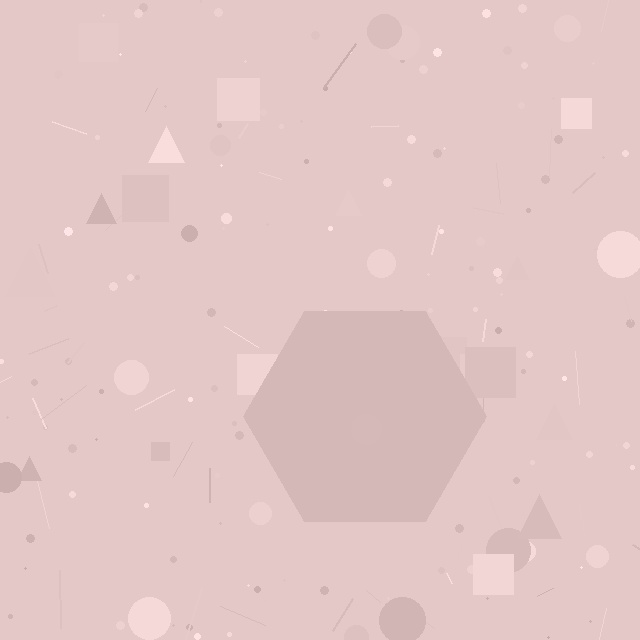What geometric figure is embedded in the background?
A hexagon is embedded in the background.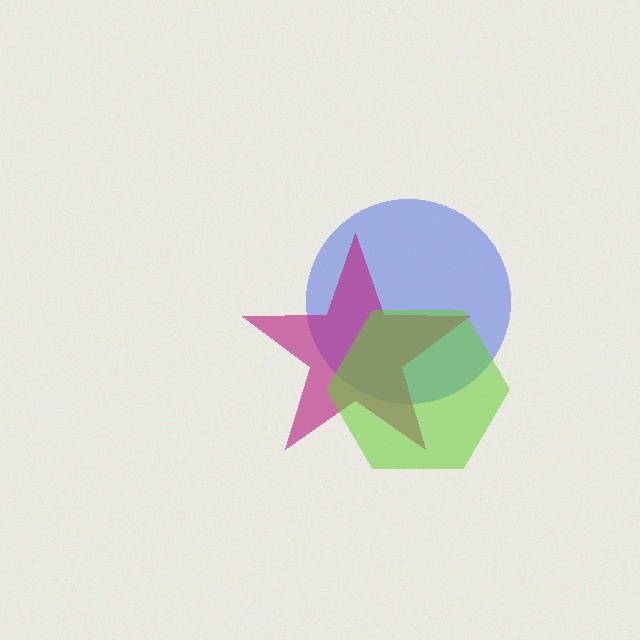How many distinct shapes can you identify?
There are 3 distinct shapes: a blue circle, a magenta star, a lime hexagon.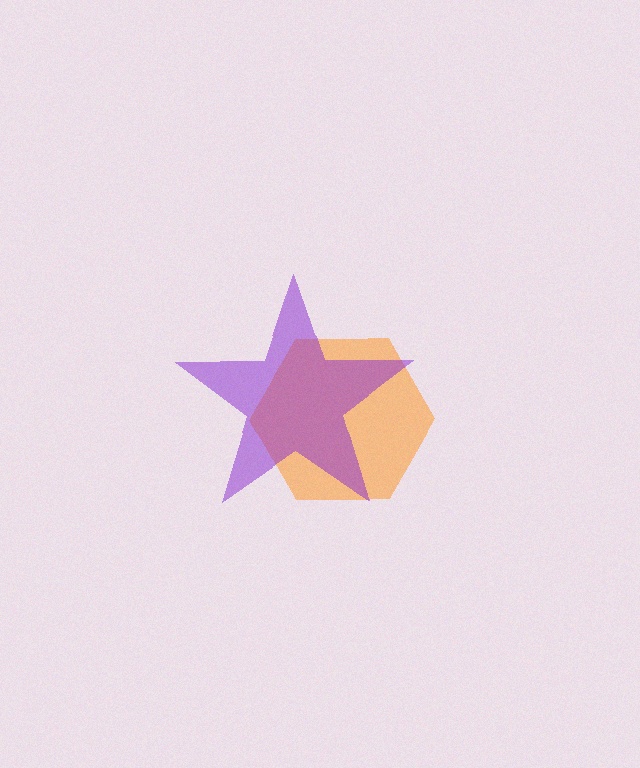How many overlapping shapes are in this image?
There are 2 overlapping shapes in the image.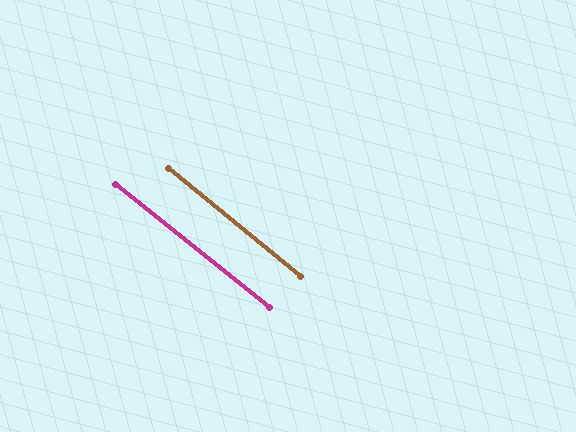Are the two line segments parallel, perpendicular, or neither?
Parallel — their directions differ by only 0.5°.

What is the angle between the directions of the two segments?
Approximately 1 degree.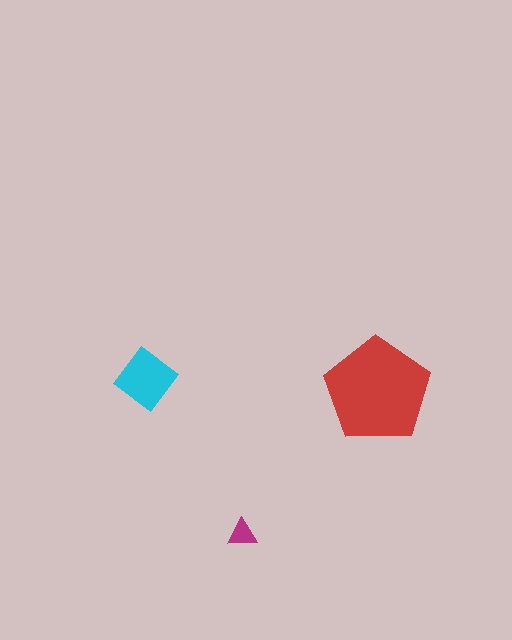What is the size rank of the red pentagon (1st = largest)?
1st.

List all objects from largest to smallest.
The red pentagon, the cyan diamond, the magenta triangle.